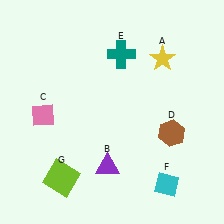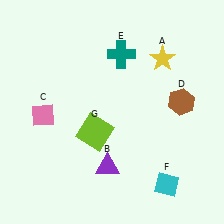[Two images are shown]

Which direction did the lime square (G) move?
The lime square (G) moved up.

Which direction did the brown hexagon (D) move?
The brown hexagon (D) moved up.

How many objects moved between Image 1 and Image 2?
2 objects moved between the two images.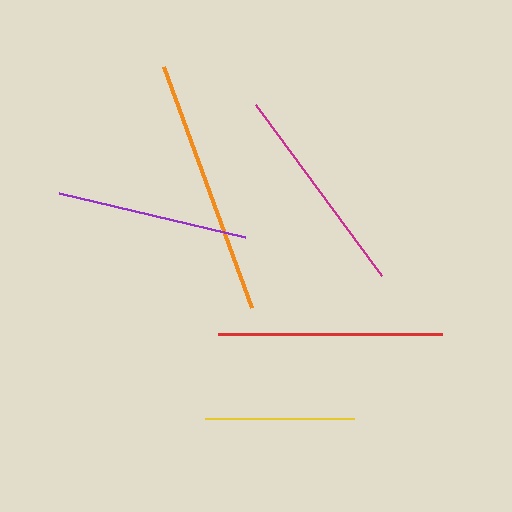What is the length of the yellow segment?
The yellow segment is approximately 149 pixels long.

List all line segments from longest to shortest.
From longest to shortest: orange, red, magenta, purple, yellow.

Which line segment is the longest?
The orange line is the longest at approximately 256 pixels.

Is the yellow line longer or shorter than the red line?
The red line is longer than the yellow line.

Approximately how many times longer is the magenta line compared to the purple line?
The magenta line is approximately 1.1 times the length of the purple line.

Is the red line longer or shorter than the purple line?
The red line is longer than the purple line.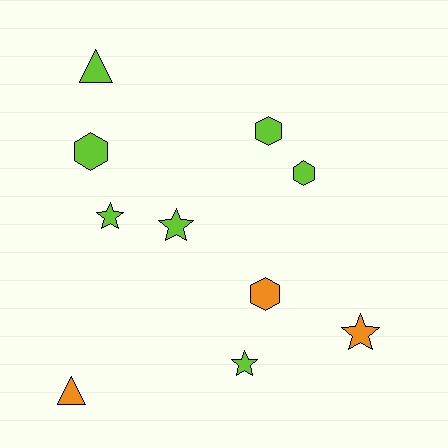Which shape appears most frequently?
Star, with 4 objects.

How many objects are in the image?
There are 10 objects.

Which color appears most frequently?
Lime, with 7 objects.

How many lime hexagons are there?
There are 3 lime hexagons.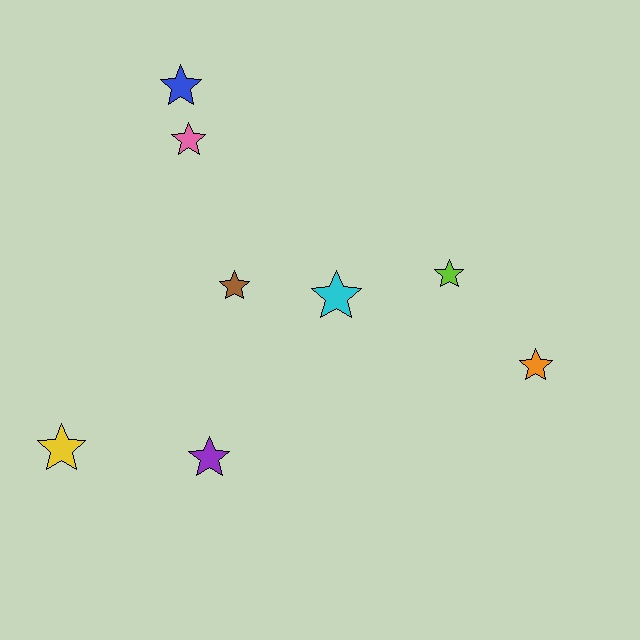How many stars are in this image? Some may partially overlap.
There are 8 stars.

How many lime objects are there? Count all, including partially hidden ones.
There is 1 lime object.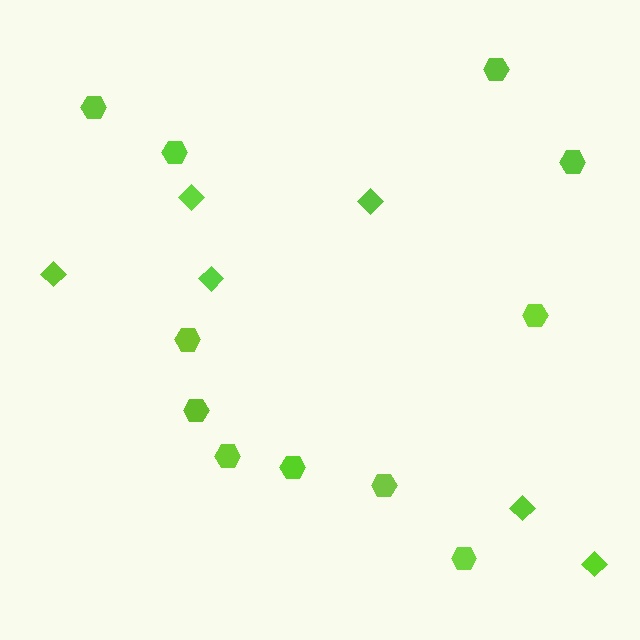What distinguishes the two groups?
There are 2 groups: one group of hexagons (11) and one group of diamonds (6).